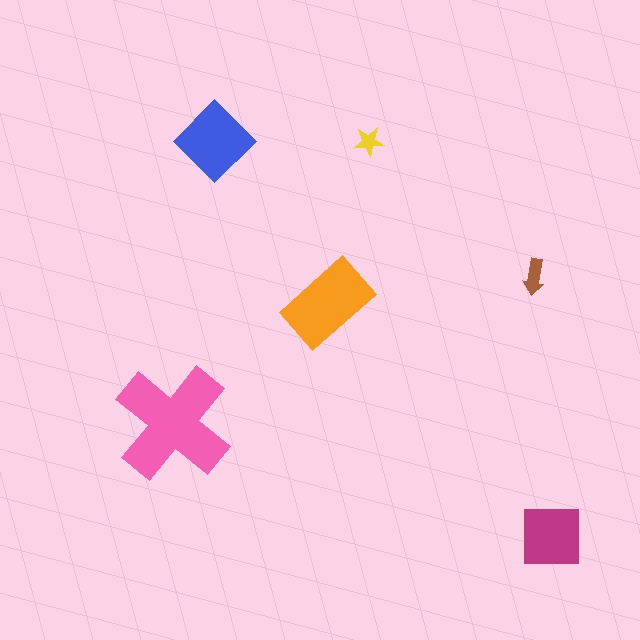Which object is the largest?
The pink cross.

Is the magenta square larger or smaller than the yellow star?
Larger.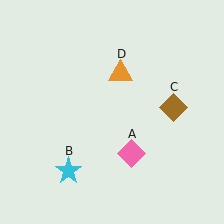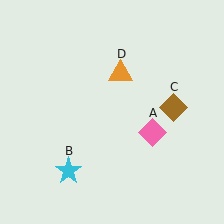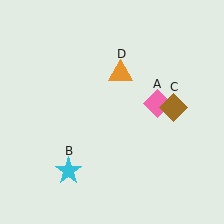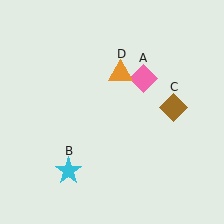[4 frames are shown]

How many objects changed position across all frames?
1 object changed position: pink diamond (object A).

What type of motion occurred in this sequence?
The pink diamond (object A) rotated counterclockwise around the center of the scene.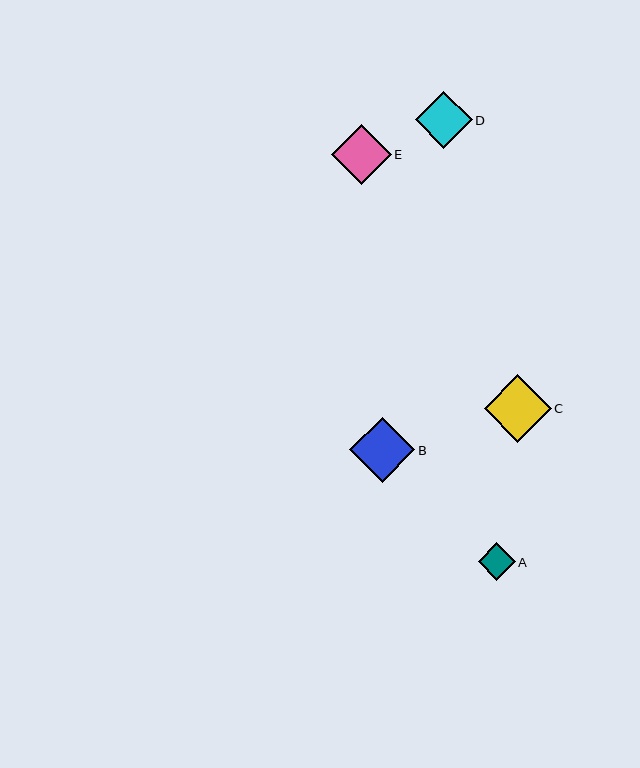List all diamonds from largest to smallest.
From largest to smallest: C, B, E, D, A.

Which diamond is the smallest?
Diamond A is the smallest with a size of approximately 37 pixels.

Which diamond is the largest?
Diamond C is the largest with a size of approximately 67 pixels.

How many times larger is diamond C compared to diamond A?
Diamond C is approximately 1.8 times the size of diamond A.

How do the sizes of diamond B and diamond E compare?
Diamond B and diamond E are approximately the same size.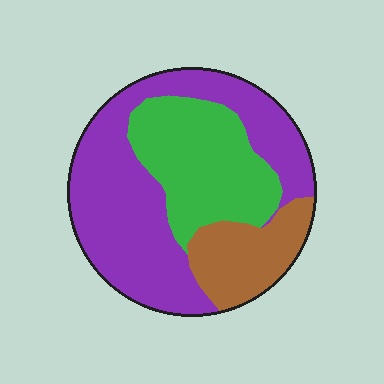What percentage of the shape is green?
Green covers 30% of the shape.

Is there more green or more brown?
Green.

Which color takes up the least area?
Brown, at roughly 20%.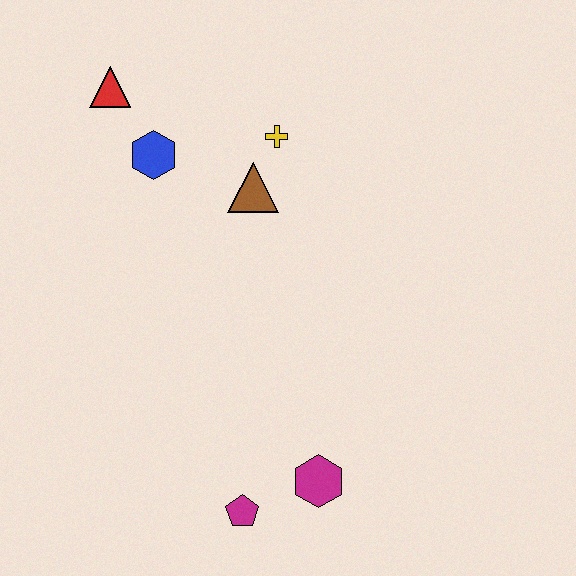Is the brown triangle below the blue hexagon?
Yes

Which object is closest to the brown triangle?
The yellow cross is closest to the brown triangle.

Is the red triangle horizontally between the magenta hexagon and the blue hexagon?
No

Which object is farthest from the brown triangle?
The magenta pentagon is farthest from the brown triangle.